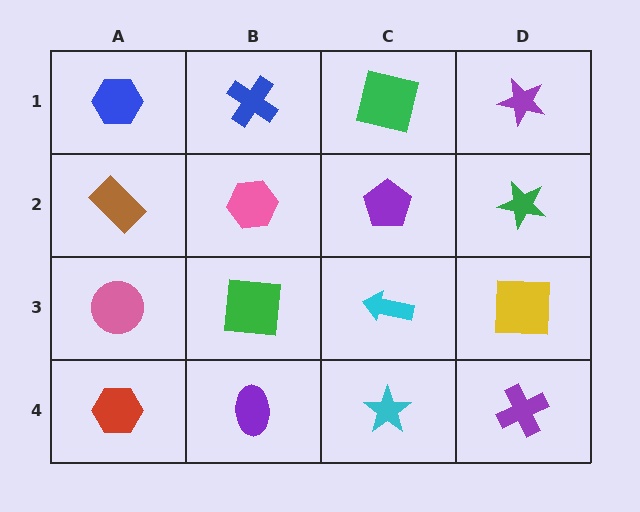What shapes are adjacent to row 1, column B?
A pink hexagon (row 2, column B), a blue hexagon (row 1, column A), a green square (row 1, column C).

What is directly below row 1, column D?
A green star.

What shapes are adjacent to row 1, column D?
A green star (row 2, column D), a green square (row 1, column C).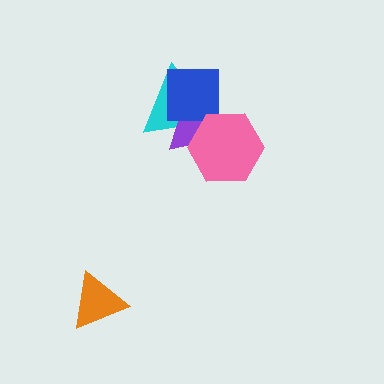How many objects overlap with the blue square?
2 objects overlap with the blue square.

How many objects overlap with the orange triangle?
0 objects overlap with the orange triangle.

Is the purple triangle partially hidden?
Yes, it is partially covered by another shape.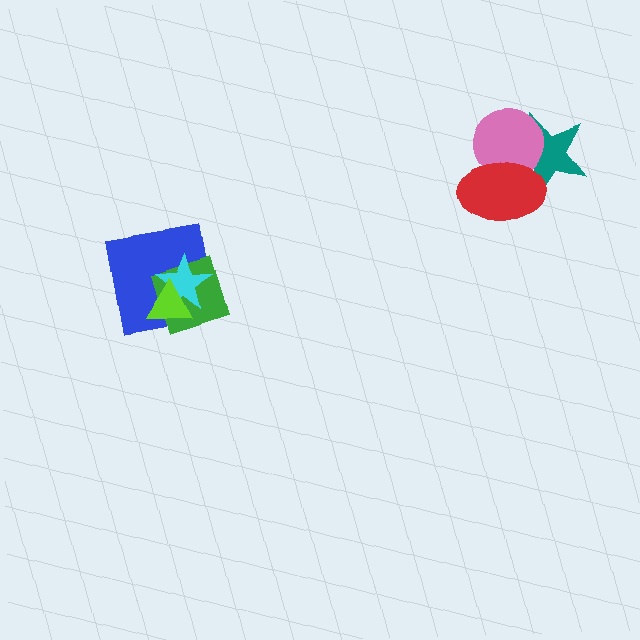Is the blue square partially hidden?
Yes, it is partially covered by another shape.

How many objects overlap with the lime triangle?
3 objects overlap with the lime triangle.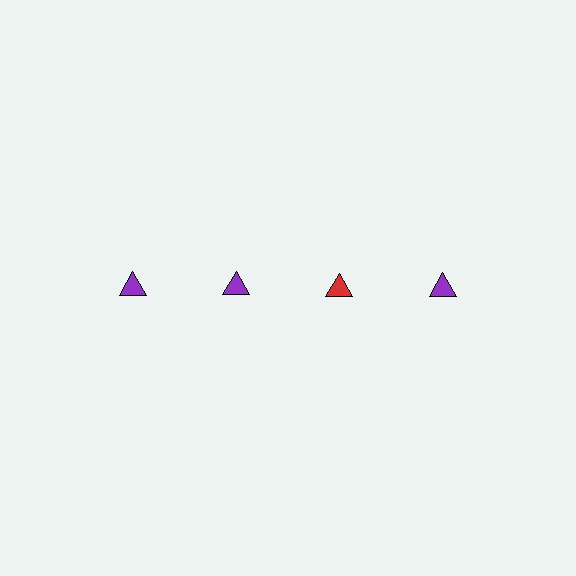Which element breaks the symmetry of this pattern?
The red triangle in the top row, center column breaks the symmetry. All other shapes are purple triangles.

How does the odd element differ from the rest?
It has a different color: red instead of purple.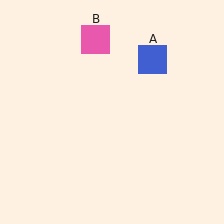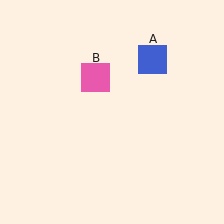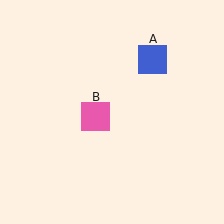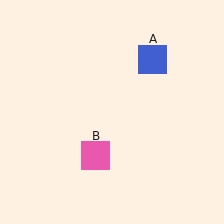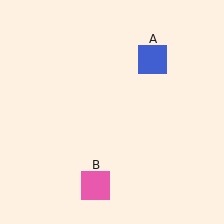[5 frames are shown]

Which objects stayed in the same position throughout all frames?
Blue square (object A) remained stationary.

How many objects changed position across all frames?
1 object changed position: pink square (object B).